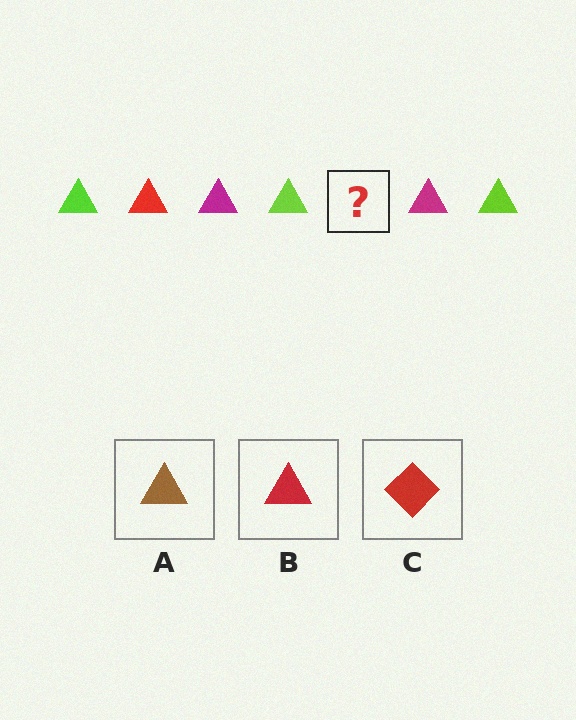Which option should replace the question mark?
Option B.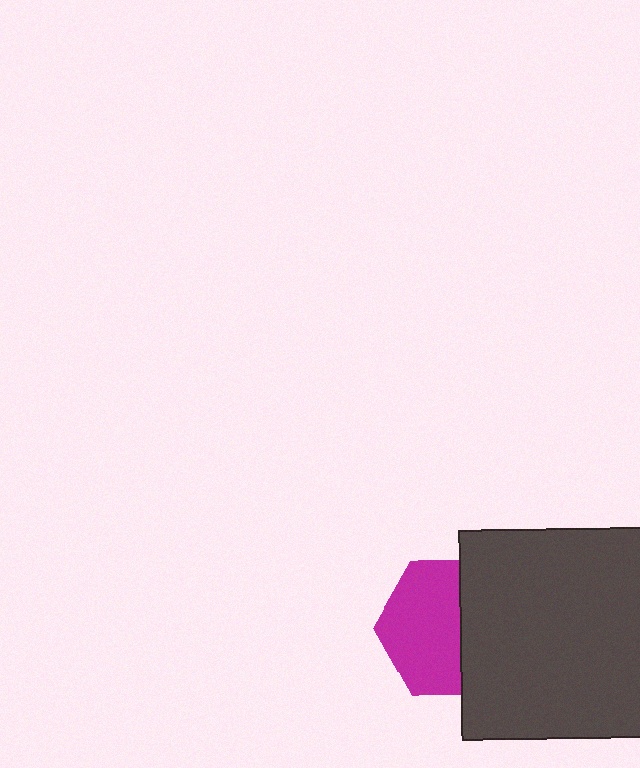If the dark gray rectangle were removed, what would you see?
You would see the complete magenta hexagon.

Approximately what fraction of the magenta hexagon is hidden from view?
Roughly 42% of the magenta hexagon is hidden behind the dark gray rectangle.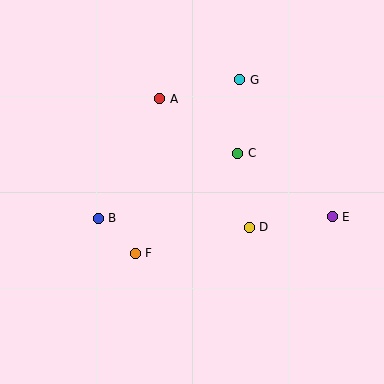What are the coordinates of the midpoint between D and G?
The midpoint between D and G is at (245, 154).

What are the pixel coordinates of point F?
Point F is at (135, 253).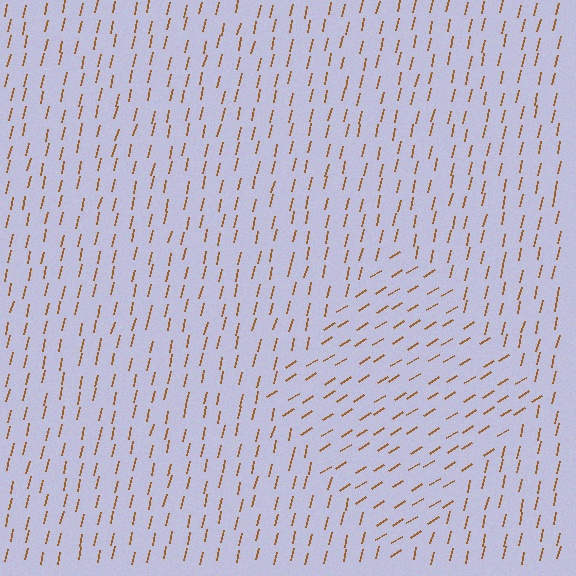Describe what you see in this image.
The image is filled with small brown line segments. A diamond region in the image has lines oriented differently from the surrounding lines, creating a visible texture boundary.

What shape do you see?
I see a diamond.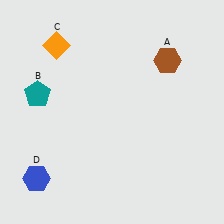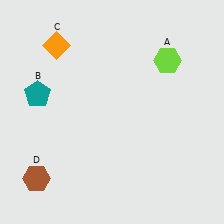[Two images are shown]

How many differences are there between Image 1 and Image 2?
There are 2 differences between the two images.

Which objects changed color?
A changed from brown to lime. D changed from blue to brown.